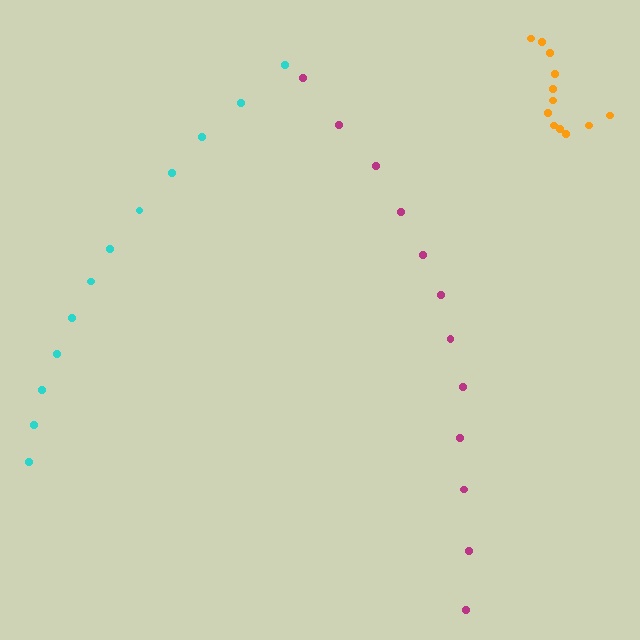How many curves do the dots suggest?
There are 3 distinct paths.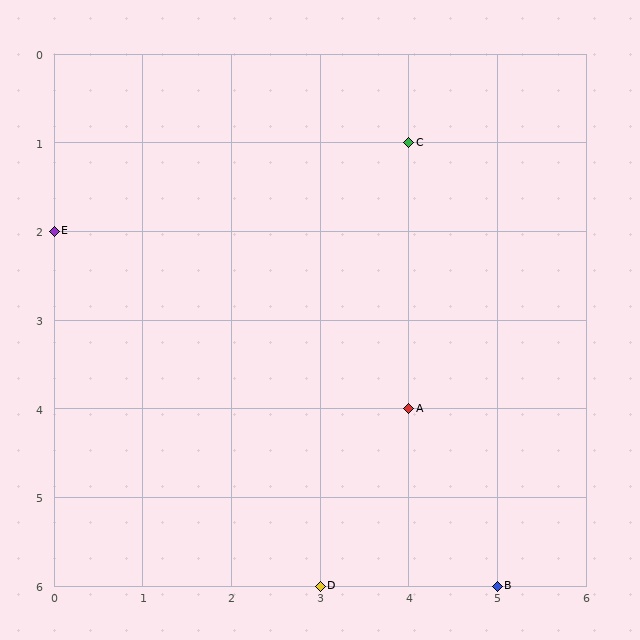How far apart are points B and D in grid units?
Points B and D are 2 columns apart.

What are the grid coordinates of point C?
Point C is at grid coordinates (4, 1).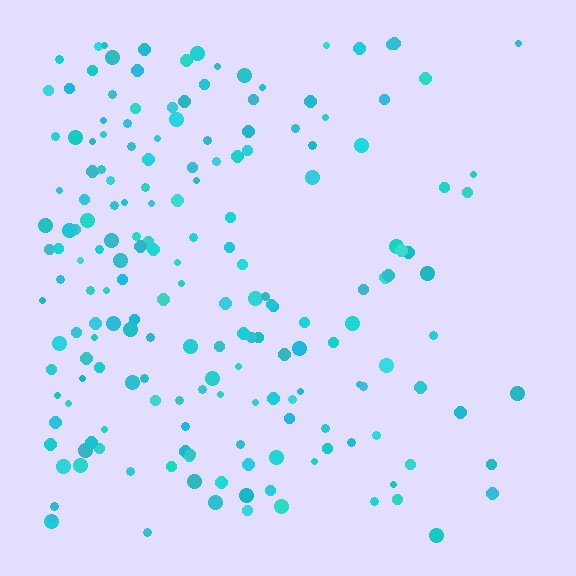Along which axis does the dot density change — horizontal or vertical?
Horizontal.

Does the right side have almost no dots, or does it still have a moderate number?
Still a moderate number, just noticeably fewer than the left.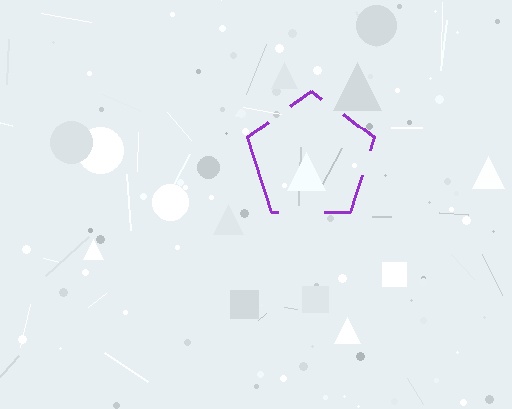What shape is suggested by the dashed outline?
The dashed outline suggests a pentagon.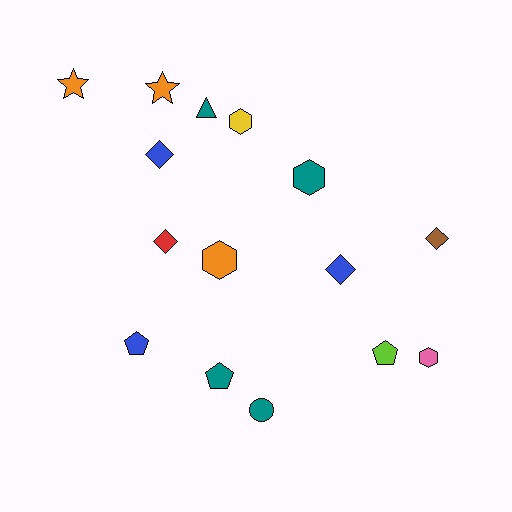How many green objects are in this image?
There are no green objects.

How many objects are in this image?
There are 15 objects.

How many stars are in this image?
There are 2 stars.